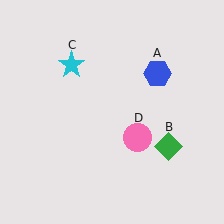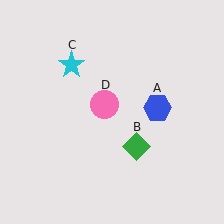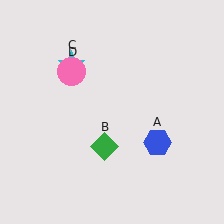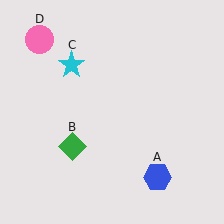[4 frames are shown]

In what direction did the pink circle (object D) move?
The pink circle (object D) moved up and to the left.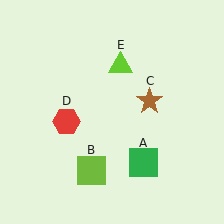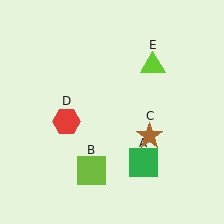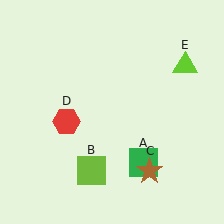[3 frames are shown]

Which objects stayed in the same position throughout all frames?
Green square (object A) and lime square (object B) and red hexagon (object D) remained stationary.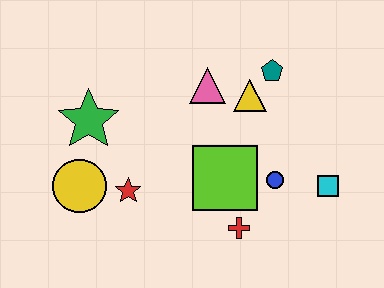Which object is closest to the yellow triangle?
The teal pentagon is closest to the yellow triangle.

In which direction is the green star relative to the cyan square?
The green star is to the left of the cyan square.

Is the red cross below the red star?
Yes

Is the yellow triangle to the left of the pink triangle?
No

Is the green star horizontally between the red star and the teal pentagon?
No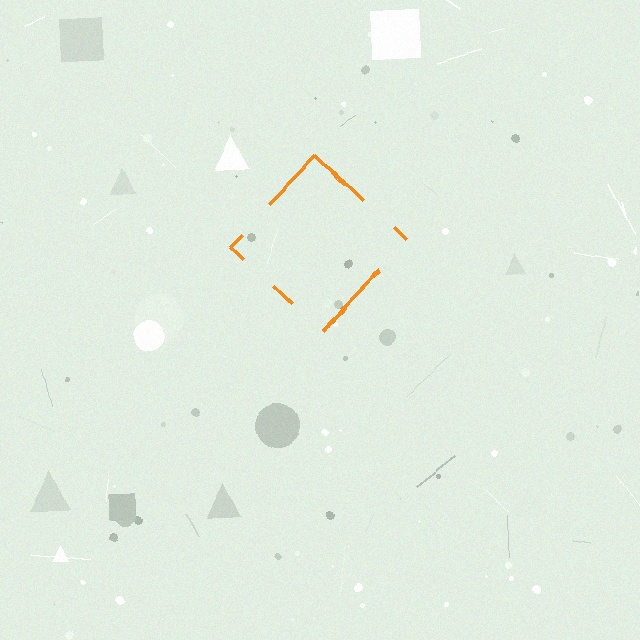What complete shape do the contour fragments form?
The contour fragments form a diamond.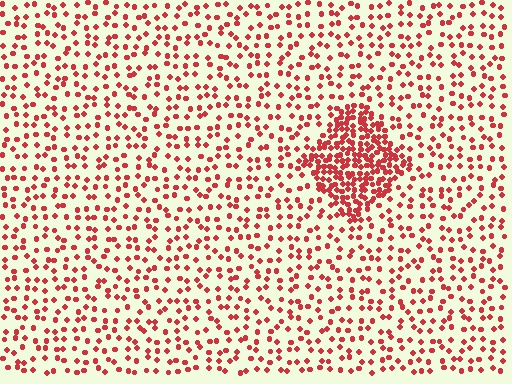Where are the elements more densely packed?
The elements are more densely packed inside the diamond boundary.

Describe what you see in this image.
The image contains small red elements arranged at two different densities. A diamond-shaped region is visible where the elements are more densely packed than the surrounding area.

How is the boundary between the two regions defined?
The boundary is defined by a change in element density (approximately 2.8x ratio). All elements are the same color, size, and shape.